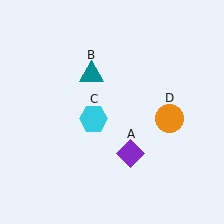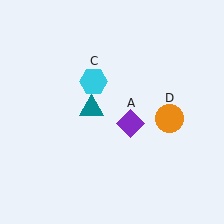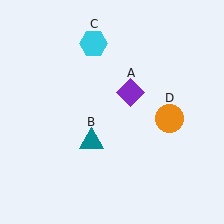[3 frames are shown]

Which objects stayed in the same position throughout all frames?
Orange circle (object D) remained stationary.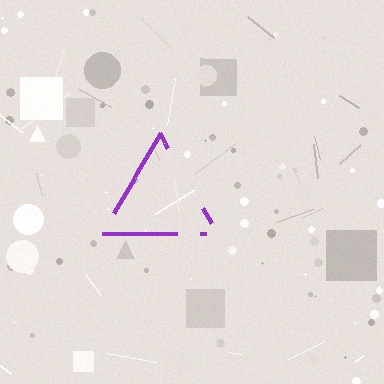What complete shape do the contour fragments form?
The contour fragments form a triangle.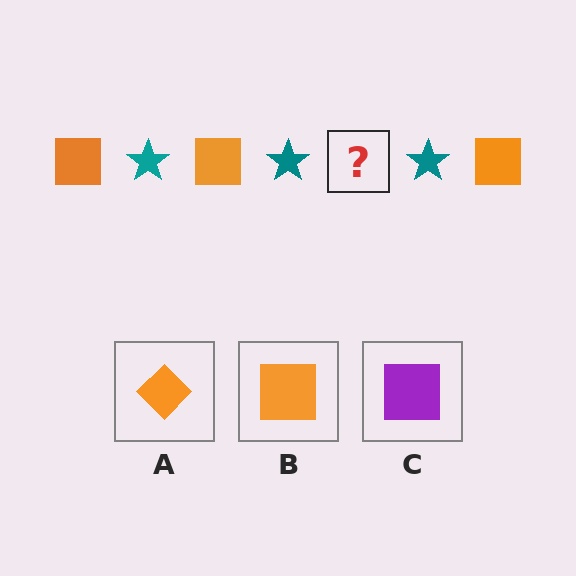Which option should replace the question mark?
Option B.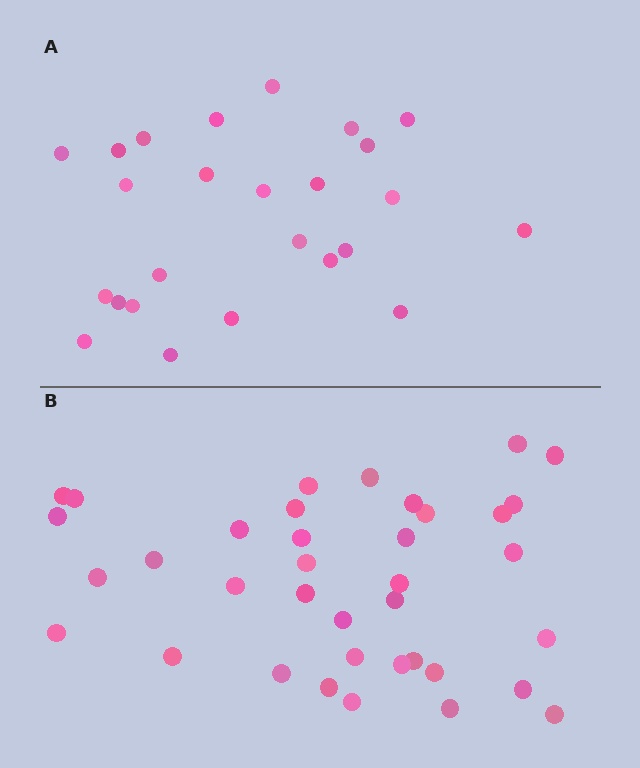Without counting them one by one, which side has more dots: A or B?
Region B (the bottom region) has more dots.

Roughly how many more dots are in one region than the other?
Region B has roughly 12 or so more dots than region A.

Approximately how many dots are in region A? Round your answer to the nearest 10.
About 20 dots. (The exact count is 25, which rounds to 20.)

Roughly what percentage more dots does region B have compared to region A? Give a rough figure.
About 50% more.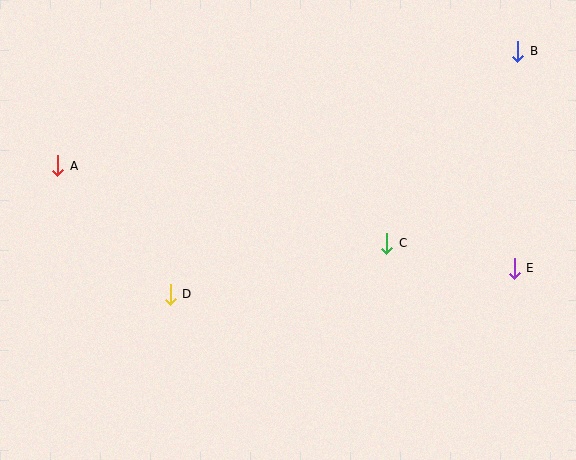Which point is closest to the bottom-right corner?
Point E is closest to the bottom-right corner.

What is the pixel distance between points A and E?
The distance between A and E is 468 pixels.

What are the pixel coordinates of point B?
Point B is at (518, 51).